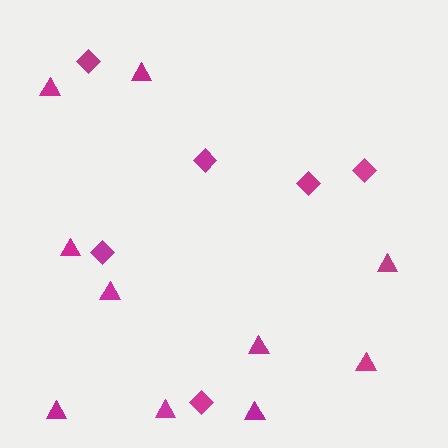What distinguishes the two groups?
There are 2 groups: one group of diamonds (6) and one group of triangles (10).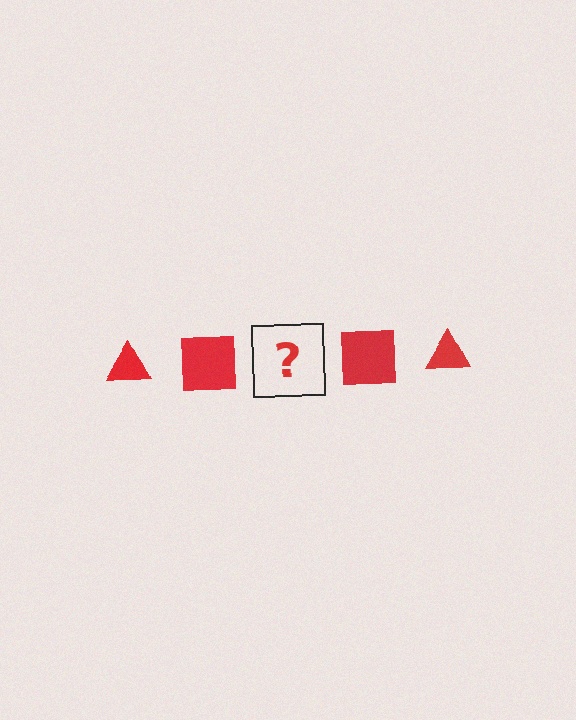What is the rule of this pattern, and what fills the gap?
The rule is that the pattern cycles through triangle, square shapes in red. The gap should be filled with a red triangle.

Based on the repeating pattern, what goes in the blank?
The blank should be a red triangle.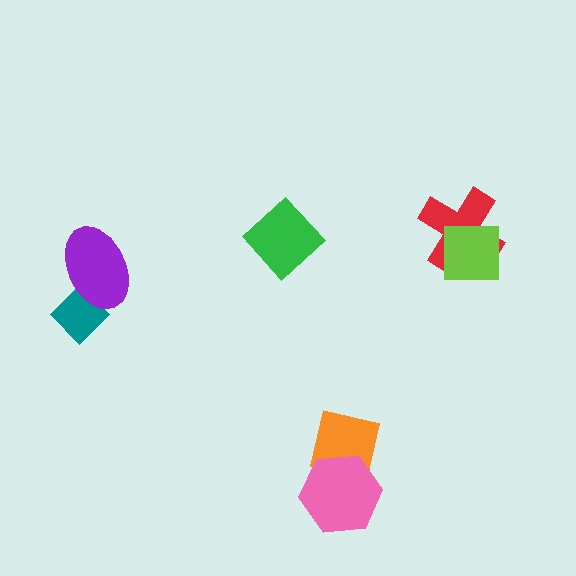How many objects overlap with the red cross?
1 object overlaps with the red cross.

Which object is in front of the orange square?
The pink hexagon is in front of the orange square.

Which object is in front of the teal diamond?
The purple ellipse is in front of the teal diamond.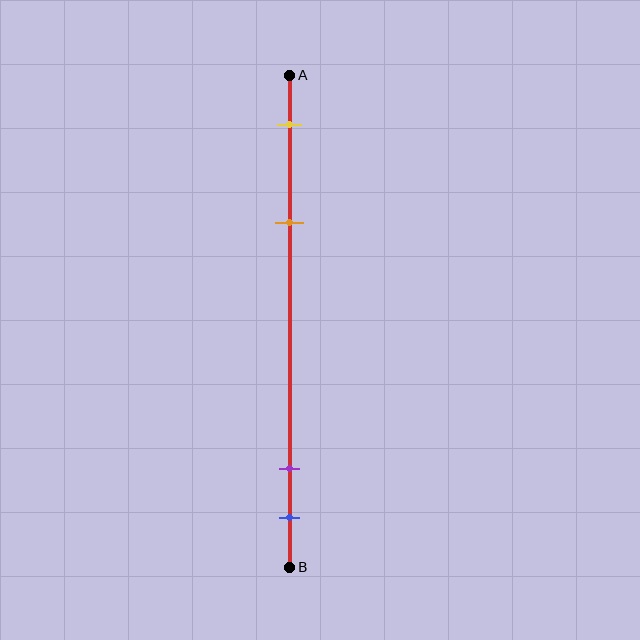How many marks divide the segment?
There are 4 marks dividing the segment.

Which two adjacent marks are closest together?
The purple and blue marks are the closest adjacent pair.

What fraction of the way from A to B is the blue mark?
The blue mark is approximately 90% (0.9) of the way from A to B.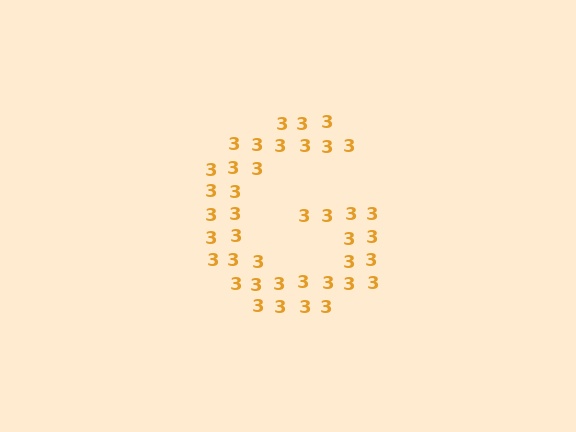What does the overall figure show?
The overall figure shows the letter G.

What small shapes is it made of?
It is made of small digit 3's.